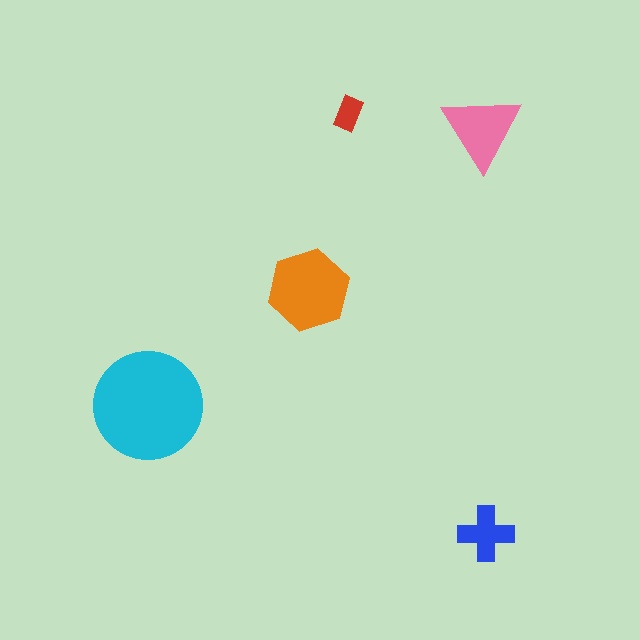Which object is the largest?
The cyan circle.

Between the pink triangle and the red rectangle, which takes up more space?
The pink triangle.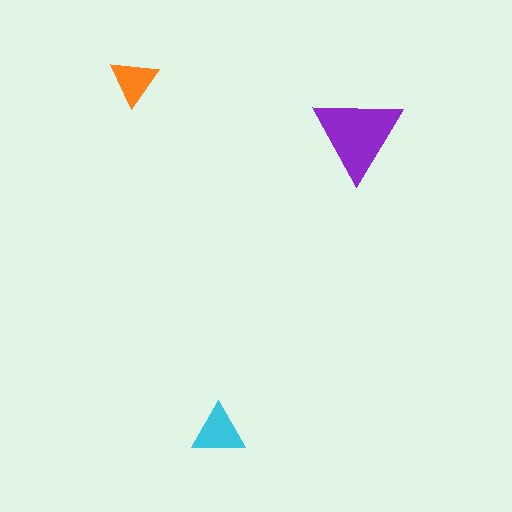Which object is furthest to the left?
The orange triangle is leftmost.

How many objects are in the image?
There are 3 objects in the image.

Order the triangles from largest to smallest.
the purple one, the cyan one, the orange one.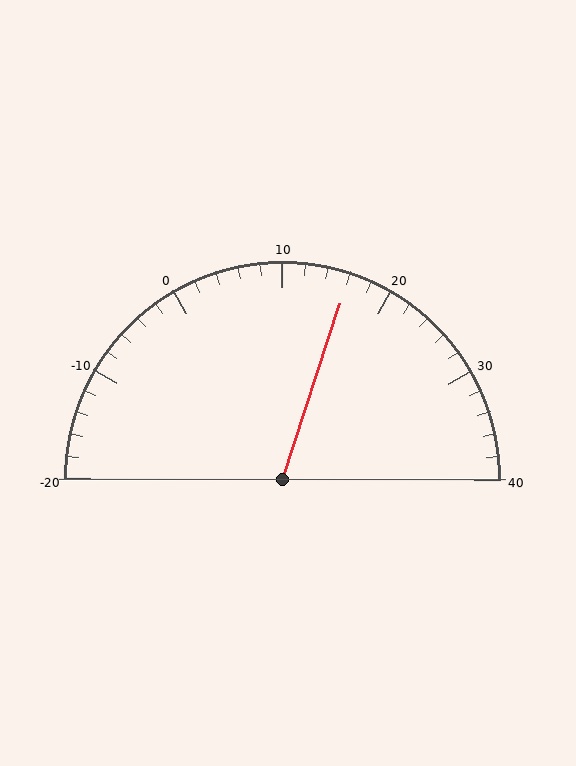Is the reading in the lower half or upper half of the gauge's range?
The reading is in the upper half of the range (-20 to 40).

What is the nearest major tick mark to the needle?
The nearest major tick mark is 20.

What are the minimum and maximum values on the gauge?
The gauge ranges from -20 to 40.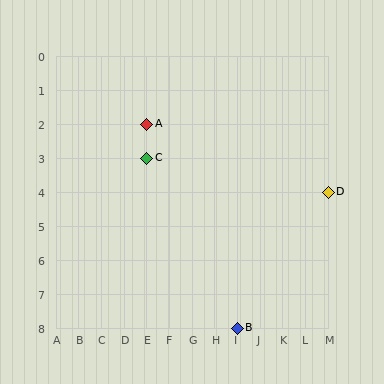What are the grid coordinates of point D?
Point D is at grid coordinates (M, 4).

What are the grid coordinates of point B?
Point B is at grid coordinates (I, 8).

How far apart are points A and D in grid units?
Points A and D are 8 columns and 2 rows apart (about 8.2 grid units diagonally).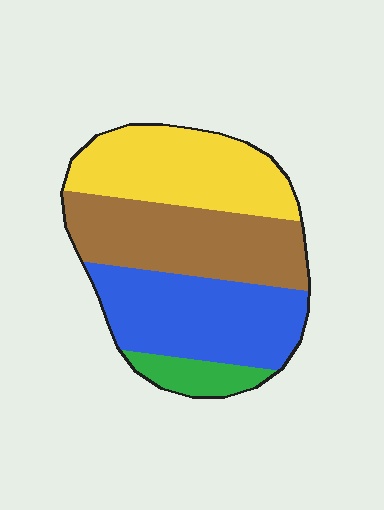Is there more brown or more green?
Brown.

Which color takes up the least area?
Green, at roughly 10%.